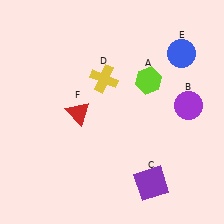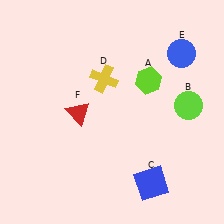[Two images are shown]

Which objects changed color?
B changed from purple to lime. C changed from purple to blue.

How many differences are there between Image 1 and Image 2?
There are 2 differences between the two images.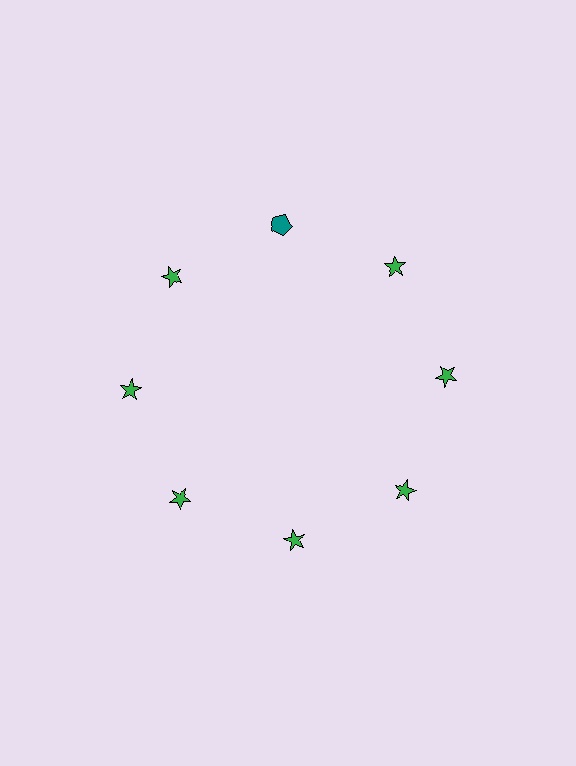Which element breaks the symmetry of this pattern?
The teal pentagon at roughly the 12 o'clock position breaks the symmetry. All other shapes are green stars.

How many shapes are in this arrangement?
There are 8 shapes arranged in a ring pattern.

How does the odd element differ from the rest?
It differs in both color (teal instead of green) and shape (pentagon instead of star).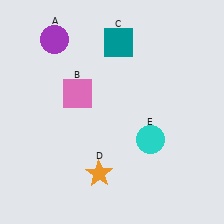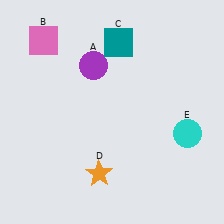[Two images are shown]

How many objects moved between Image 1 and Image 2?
3 objects moved between the two images.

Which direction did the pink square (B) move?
The pink square (B) moved up.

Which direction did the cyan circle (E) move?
The cyan circle (E) moved right.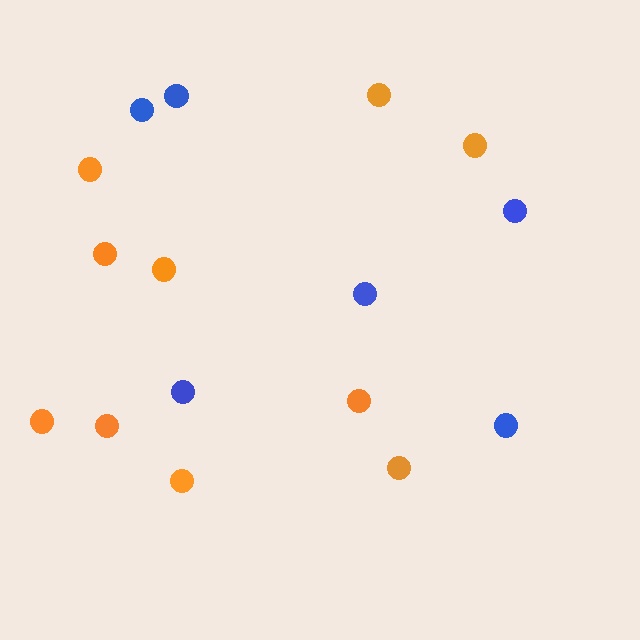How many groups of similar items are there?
There are 2 groups: one group of orange circles (10) and one group of blue circles (6).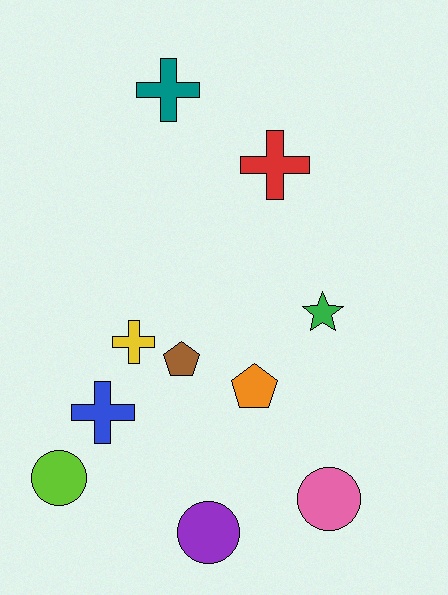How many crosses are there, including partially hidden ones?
There are 4 crosses.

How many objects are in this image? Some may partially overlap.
There are 10 objects.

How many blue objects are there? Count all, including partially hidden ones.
There is 1 blue object.